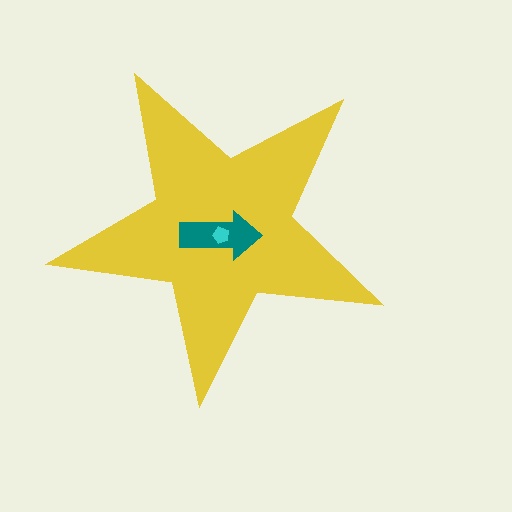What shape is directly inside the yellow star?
The teal arrow.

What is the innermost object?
The cyan pentagon.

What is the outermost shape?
The yellow star.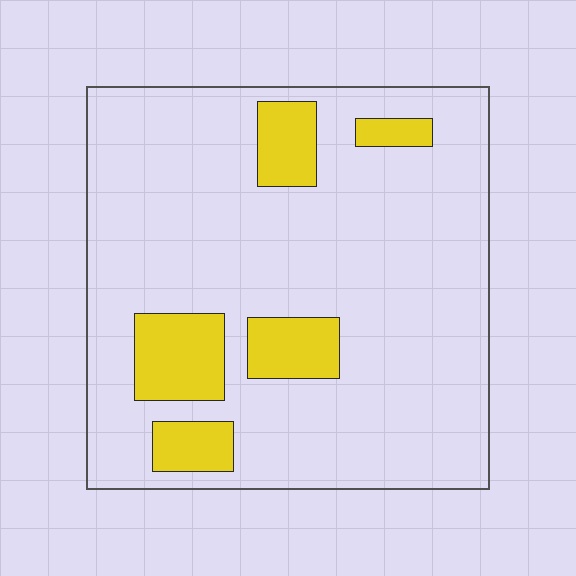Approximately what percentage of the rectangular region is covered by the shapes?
Approximately 15%.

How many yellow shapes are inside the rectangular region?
5.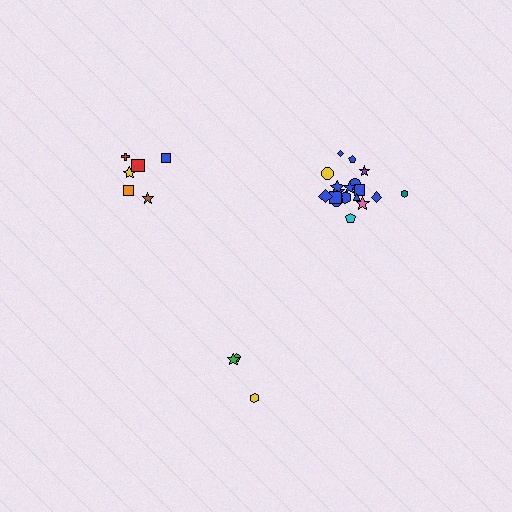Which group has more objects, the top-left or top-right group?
The top-right group.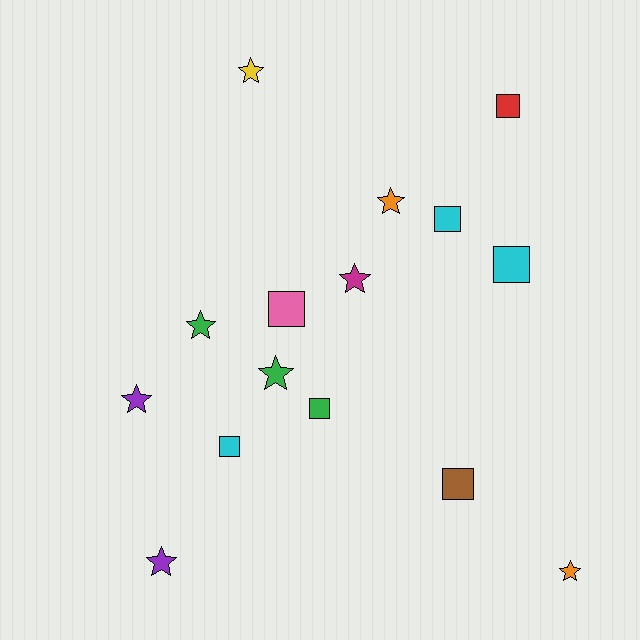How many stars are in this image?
There are 8 stars.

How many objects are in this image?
There are 15 objects.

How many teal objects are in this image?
There are no teal objects.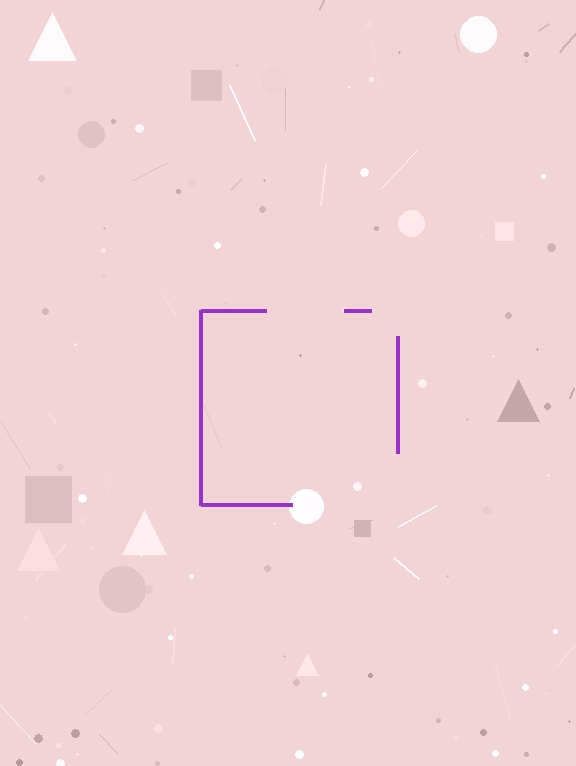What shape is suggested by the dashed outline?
The dashed outline suggests a square.